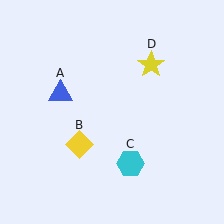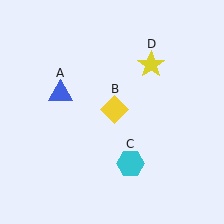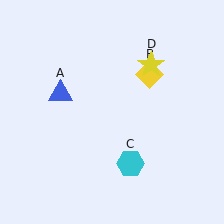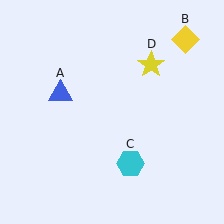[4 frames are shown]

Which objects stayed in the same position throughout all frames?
Blue triangle (object A) and cyan hexagon (object C) and yellow star (object D) remained stationary.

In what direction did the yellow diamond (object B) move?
The yellow diamond (object B) moved up and to the right.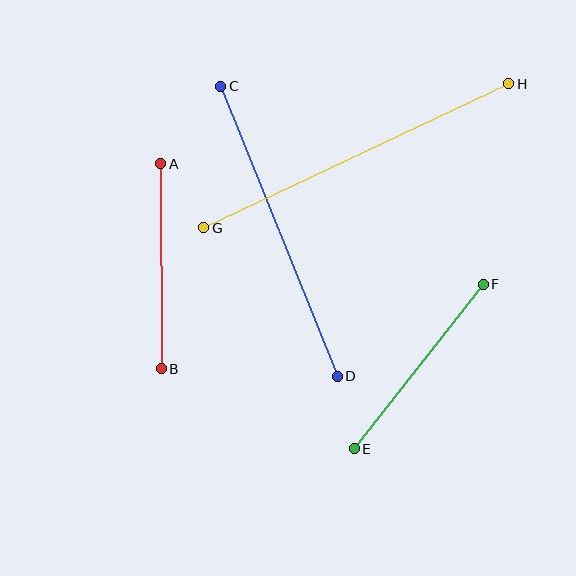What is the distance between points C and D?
The distance is approximately 313 pixels.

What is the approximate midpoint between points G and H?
The midpoint is at approximately (356, 156) pixels.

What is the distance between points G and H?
The distance is approximately 337 pixels.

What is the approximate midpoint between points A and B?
The midpoint is at approximately (161, 266) pixels.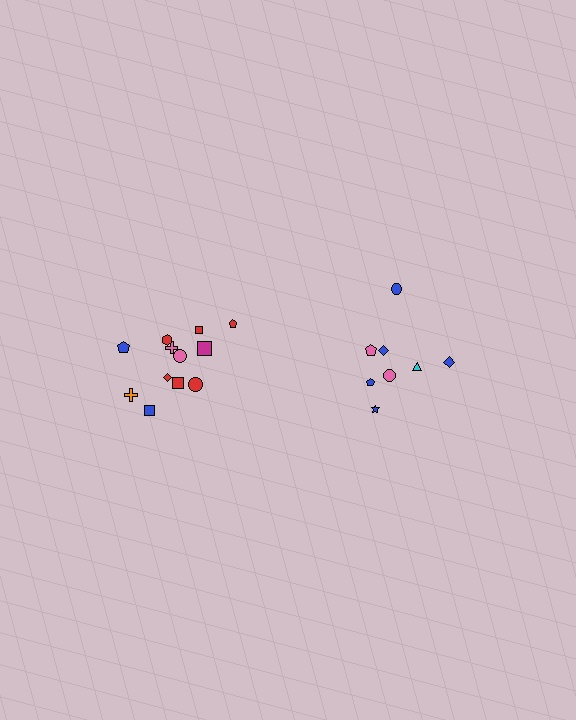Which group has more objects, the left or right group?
The left group.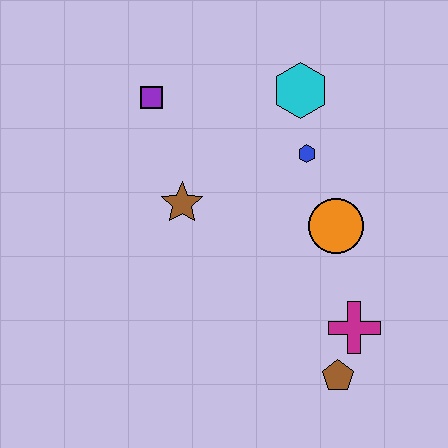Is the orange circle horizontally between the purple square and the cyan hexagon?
No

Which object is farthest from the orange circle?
The purple square is farthest from the orange circle.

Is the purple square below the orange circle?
No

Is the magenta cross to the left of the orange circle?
No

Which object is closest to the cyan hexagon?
The blue hexagon is closest to the cyan hexagon.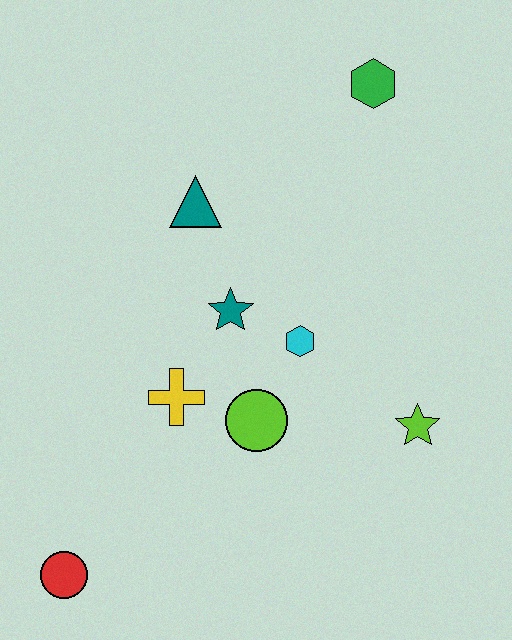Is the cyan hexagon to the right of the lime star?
No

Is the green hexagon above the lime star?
Yes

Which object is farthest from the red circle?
The green hexagon is farthest from the red circle.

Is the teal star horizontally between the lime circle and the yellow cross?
Yes